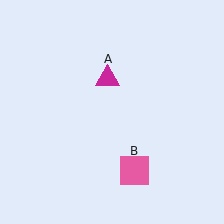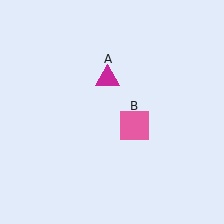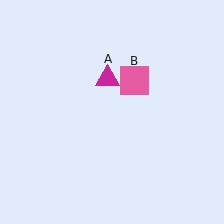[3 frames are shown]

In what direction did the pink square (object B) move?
The pink square (object B) moved up.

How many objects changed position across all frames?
1 object changed position: pink square (object B).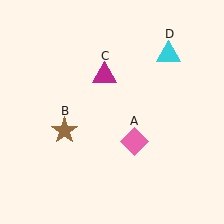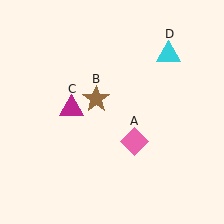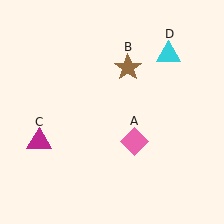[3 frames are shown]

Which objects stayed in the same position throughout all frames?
Pink diamond (object A) and cyan triangle (object D) remained stationary.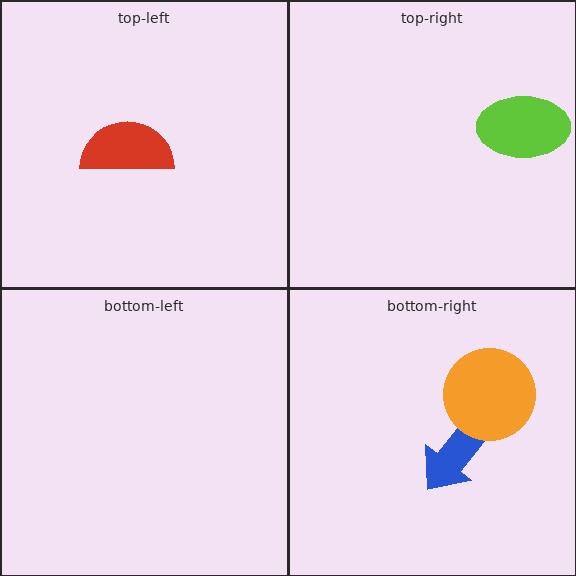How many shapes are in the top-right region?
1.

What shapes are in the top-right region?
The lime ellipse.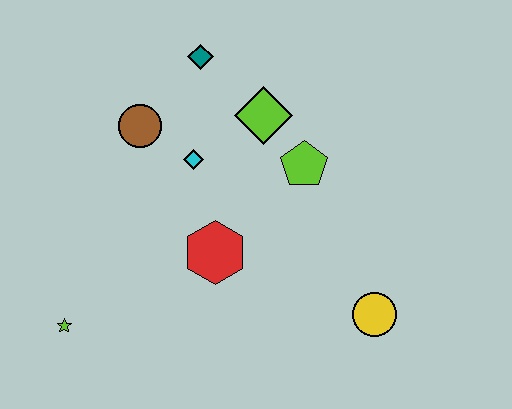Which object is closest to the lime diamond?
The lime pentagon is closest to the lime diamond.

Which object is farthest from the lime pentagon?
The lime star is farthest from the lime pentagon.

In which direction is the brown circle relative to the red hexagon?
The brown circle is above the red hexagon.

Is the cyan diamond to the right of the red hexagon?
No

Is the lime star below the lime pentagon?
Yes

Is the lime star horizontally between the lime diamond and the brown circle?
No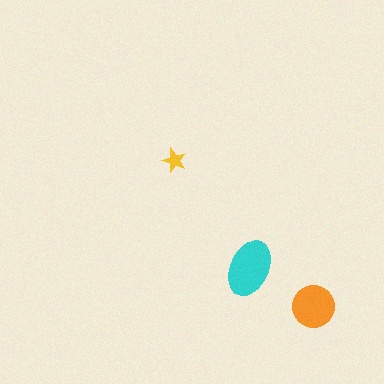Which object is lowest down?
The orange circle is bottommost.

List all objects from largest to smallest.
The cyan ellipse, the orange circle, the yellow star.